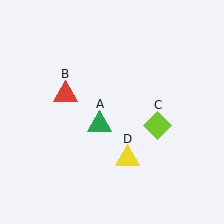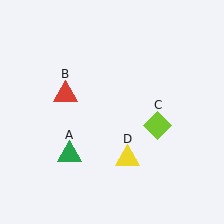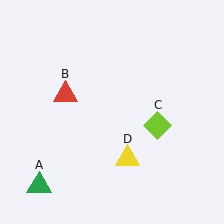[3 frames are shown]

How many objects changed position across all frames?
1 object changed position: green triangle (object A).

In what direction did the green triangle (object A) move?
The green triangle (object A) moved down and to the left.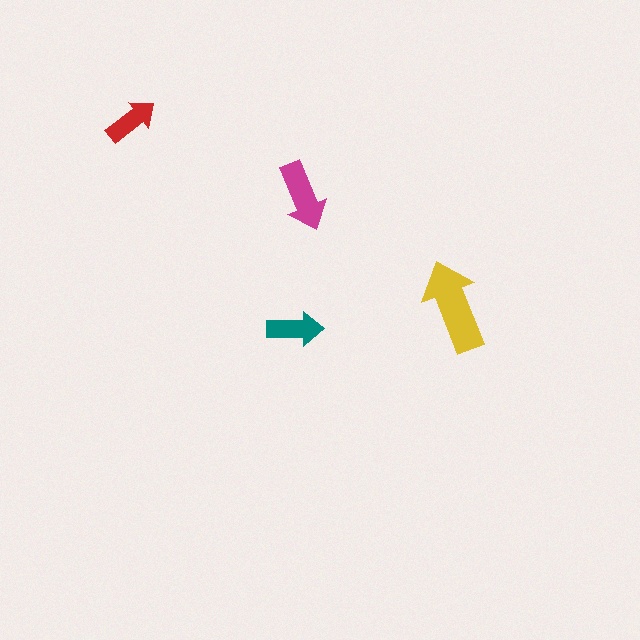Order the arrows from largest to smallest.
the yellow one, the magenta one, the teal one, the red one.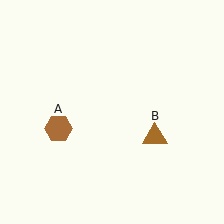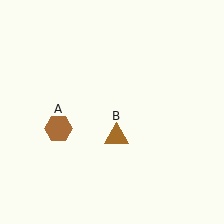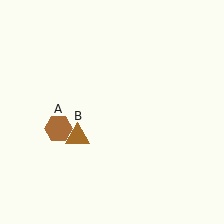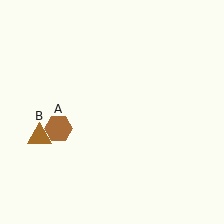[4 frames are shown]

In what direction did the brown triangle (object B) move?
The brown triangle (object B) moved left.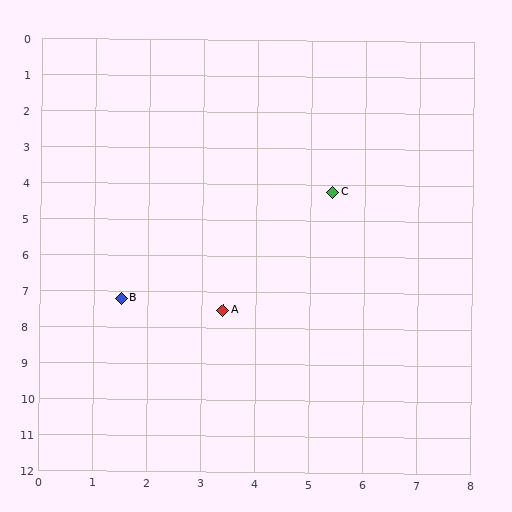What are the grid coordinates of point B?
Point B is at approximately (1.5, 7.2).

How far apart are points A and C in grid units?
Points A and C are about 3.9 grid units apart.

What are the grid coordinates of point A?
Point A is at approximately (3.4, 7.5).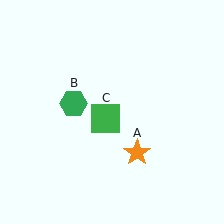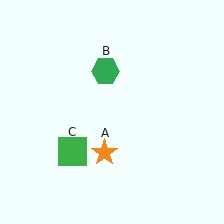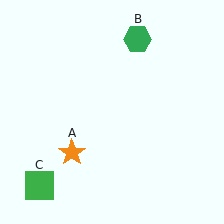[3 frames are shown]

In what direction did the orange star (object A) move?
The orange star (object A) moved left.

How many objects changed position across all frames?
3 objects changed position: orange star (object A), green hexagon (object B), green square (object C).